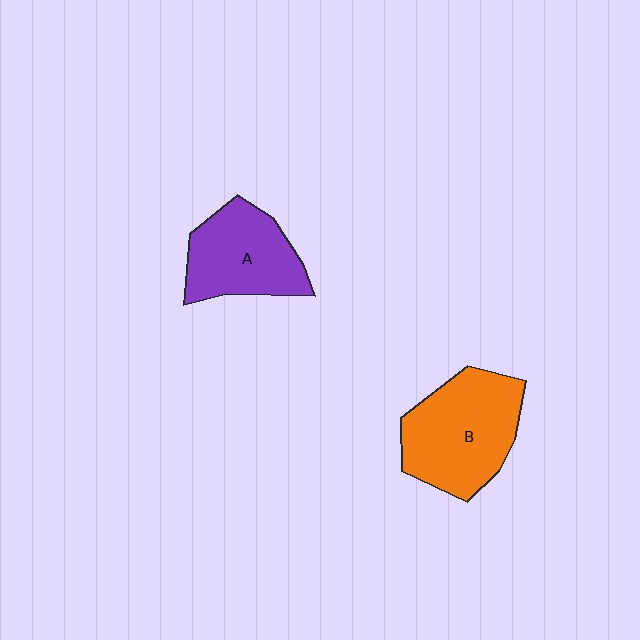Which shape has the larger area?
Shape B (orange).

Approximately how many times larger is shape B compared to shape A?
Approximately 1.3 times.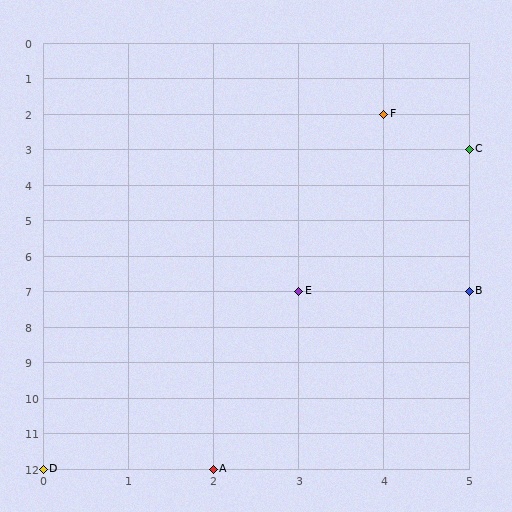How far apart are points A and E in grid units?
Points A and E are 1 column and 5 rows apart (about 5.1 grid units diagonally).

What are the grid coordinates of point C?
Point C is at grid coordinates (5, 3).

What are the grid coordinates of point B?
Point B is at grid coordinates (5, 7).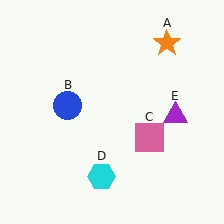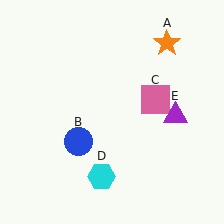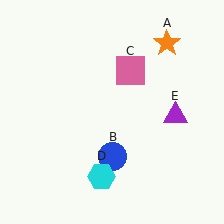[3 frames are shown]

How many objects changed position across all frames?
2 objects changed position: blue circle (object B), pink square (object C).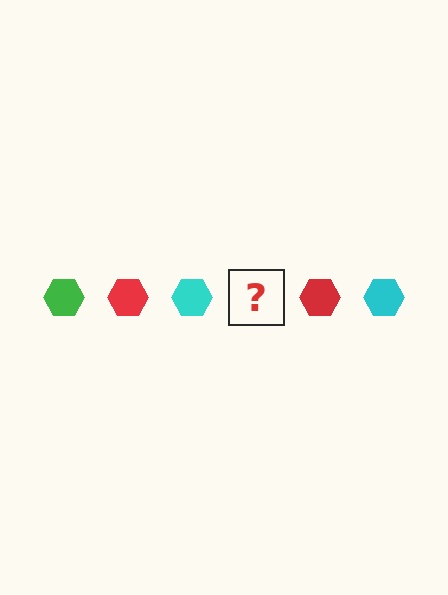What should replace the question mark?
The question mark should be replaced with a green hexagon.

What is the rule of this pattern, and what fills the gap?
The rule is that the pattern cycles through green, red, cyan hexagons. The gap should be filled with a green hexagon.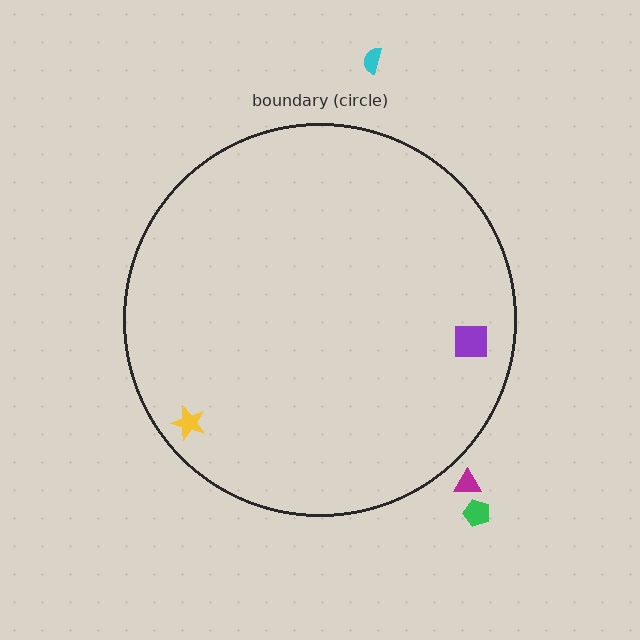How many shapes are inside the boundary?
2 inside, 3 outside.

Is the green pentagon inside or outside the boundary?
Outside.